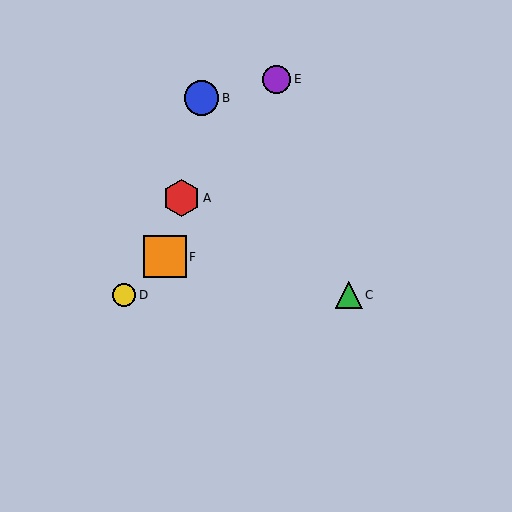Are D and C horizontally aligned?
Yes, both are at y≈295.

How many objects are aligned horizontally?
2 objects (C, D) are aligned horizontally.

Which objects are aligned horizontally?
Objects C, D are aligned horizontally.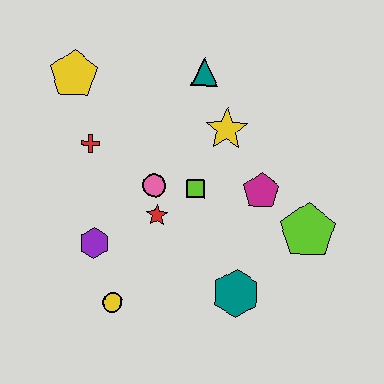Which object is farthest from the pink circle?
The lime pentagon is farthest from the pink circle.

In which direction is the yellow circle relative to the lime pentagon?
The yellow circle is to the left of the lime pentagon.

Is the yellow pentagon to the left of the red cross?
Yes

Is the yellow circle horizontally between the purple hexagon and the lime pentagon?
Yes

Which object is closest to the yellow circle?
The purple hexagon is closest to the yellow circle.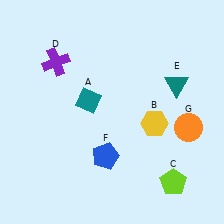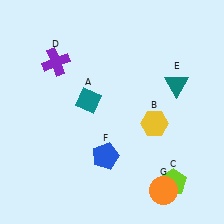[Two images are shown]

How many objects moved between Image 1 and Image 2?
1 object moved between the two images.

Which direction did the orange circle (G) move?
The orange circle (G) moved down.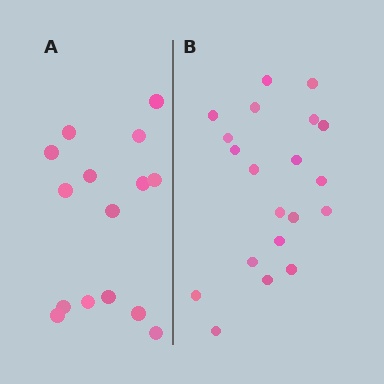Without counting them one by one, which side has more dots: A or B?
Region B (the right region) has more dots.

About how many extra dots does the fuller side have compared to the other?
Region B has about 5 more dots than region A.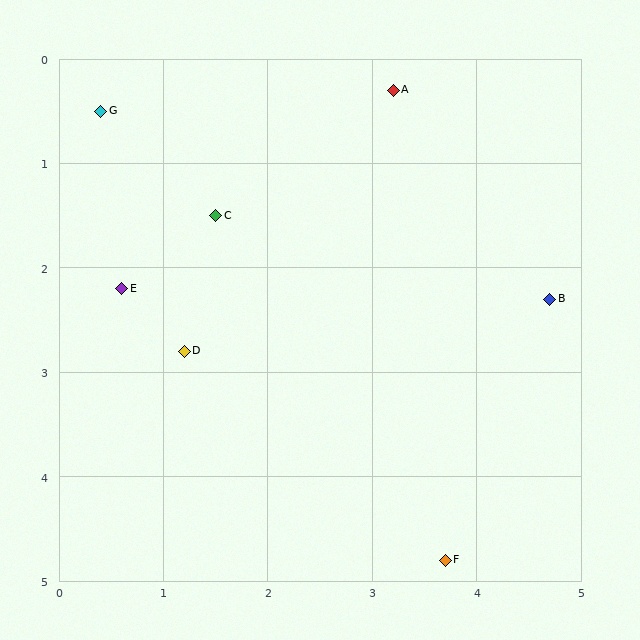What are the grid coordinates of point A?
Point A is at approximately (3.2, 0.3).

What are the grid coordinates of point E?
Point E is at approximately (0.6, 2.2).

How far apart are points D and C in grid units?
Points D and C are about 1.3 grid units apart.